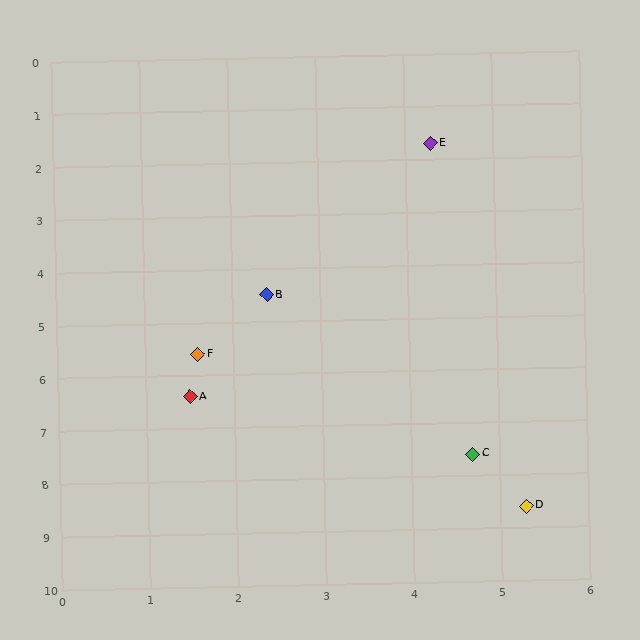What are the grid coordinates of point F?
Point F is at approximately (1.6, 5.6).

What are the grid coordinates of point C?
Point C is at approximately (4.7, 7.6).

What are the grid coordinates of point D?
Point D is at approximately (5.3, 8.6).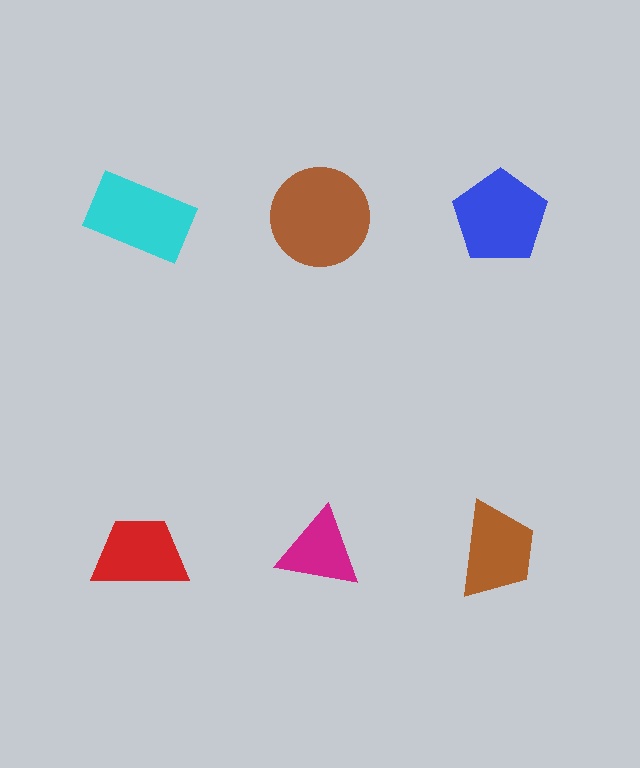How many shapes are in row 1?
3 shapes.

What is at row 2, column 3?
A brown trapezoid.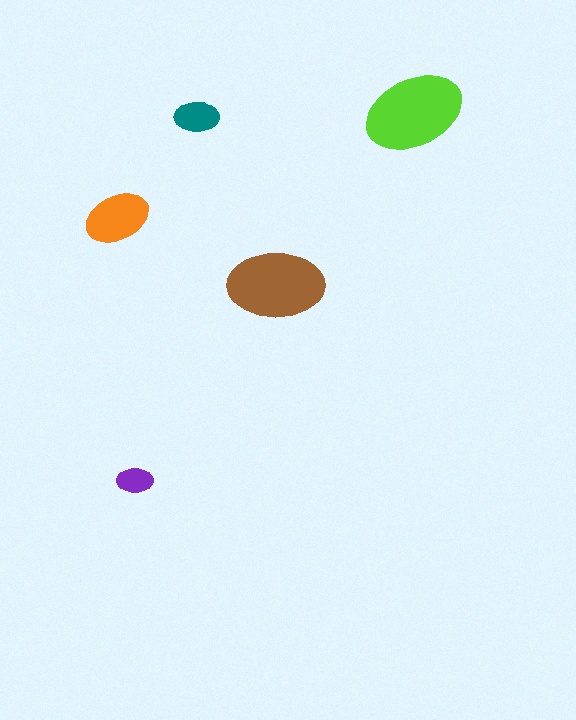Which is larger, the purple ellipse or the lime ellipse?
The lime one.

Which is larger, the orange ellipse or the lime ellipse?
The lime one.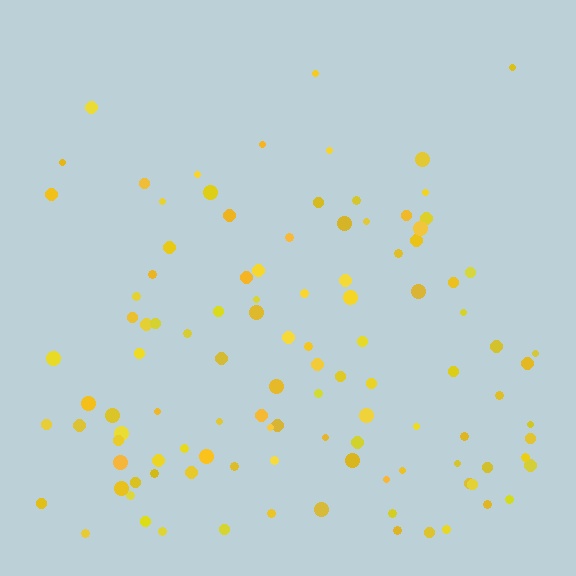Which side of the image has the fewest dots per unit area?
The top.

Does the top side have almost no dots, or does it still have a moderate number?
Still a moderate number, just noticeably fewer than the bottom.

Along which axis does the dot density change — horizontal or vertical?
Vertical.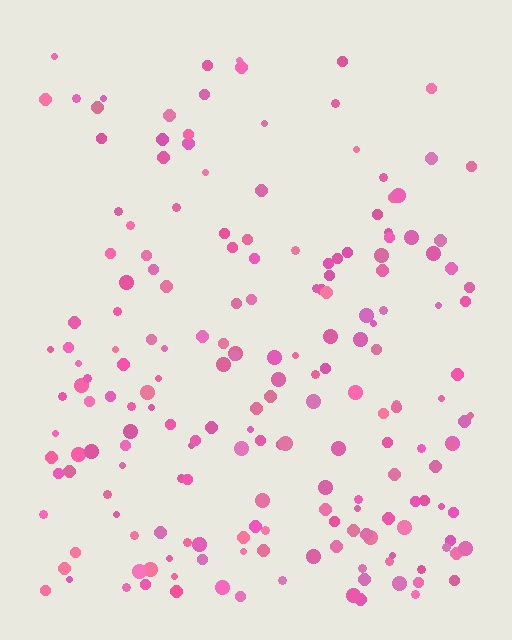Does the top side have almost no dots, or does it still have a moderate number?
Still a moderate number, just noticeably fewer than the bottom.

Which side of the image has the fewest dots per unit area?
The top.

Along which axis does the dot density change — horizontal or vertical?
Vertical.